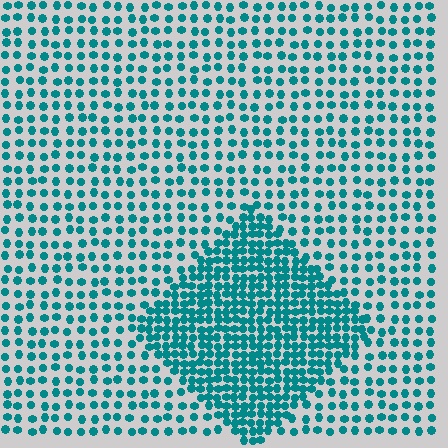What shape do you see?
I see a diamond.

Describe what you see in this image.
The image contains small teal elements arranged at two different densities. A diamond-shaped region is visible where the elements are more densely packed than the surrounding area.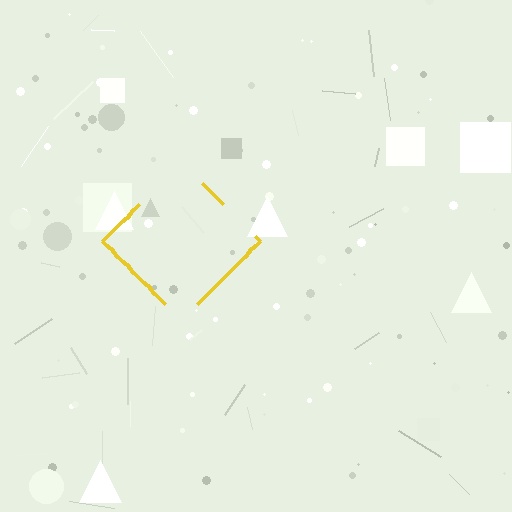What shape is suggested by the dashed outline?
The dashed outline suggests a diamond.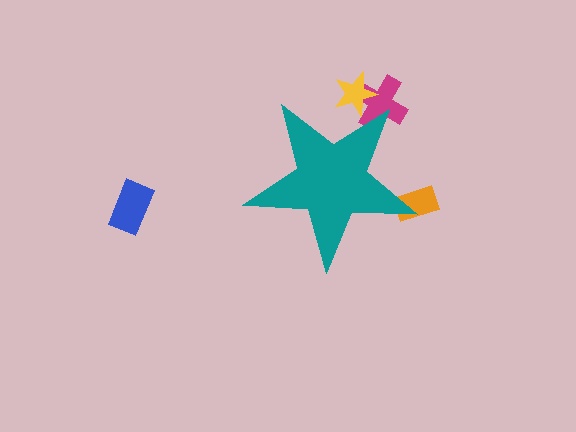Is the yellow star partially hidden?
Yes, the yellow star is partially hidden behind the teal star.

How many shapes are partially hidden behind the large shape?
3 shapes are partially hidden.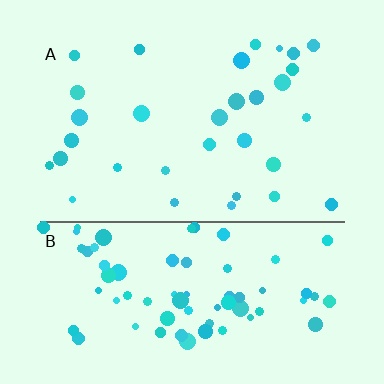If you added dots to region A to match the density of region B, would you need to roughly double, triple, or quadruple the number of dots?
Approximately double.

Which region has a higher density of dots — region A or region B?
B (the bottom).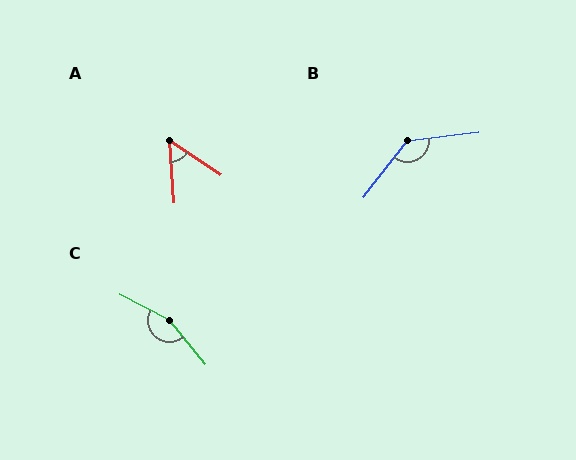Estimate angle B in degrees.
Approximately 135 degrees.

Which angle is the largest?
C, at approximately 156 degrees.